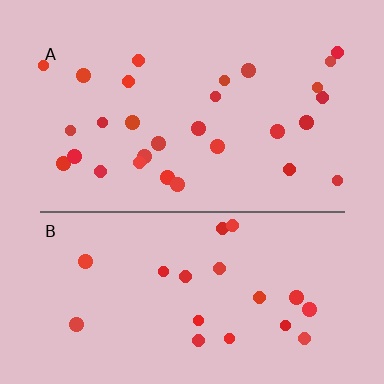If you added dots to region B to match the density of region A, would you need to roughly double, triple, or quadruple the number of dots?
Approximately double.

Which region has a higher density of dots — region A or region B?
A (the top).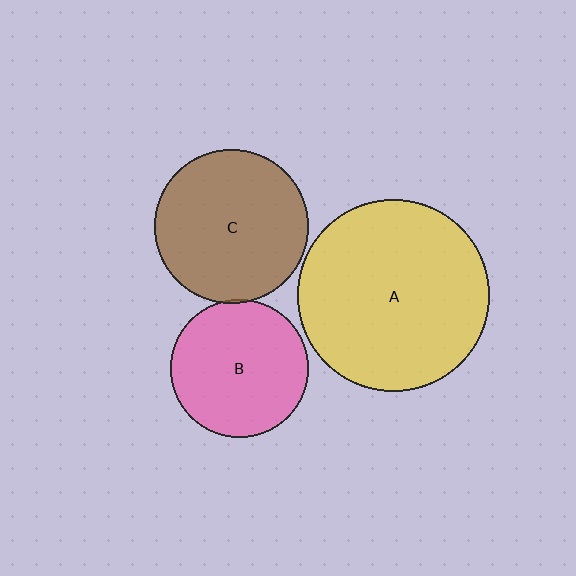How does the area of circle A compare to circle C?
Approximately 1.6 times.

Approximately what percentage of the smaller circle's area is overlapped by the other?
Approximately 5%.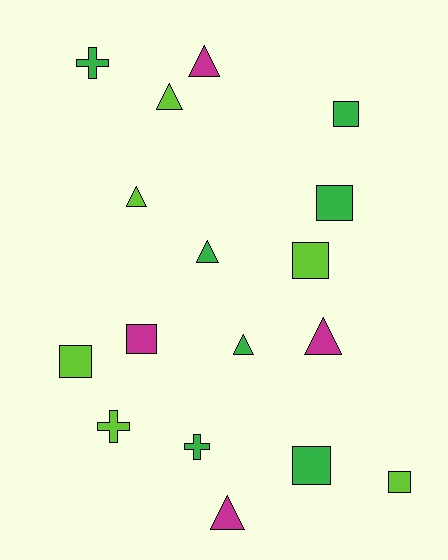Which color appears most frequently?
Green, with 7 objects.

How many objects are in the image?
There are 17 objects.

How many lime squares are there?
There are 3 lime squares.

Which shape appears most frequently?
Square, with 7 objects.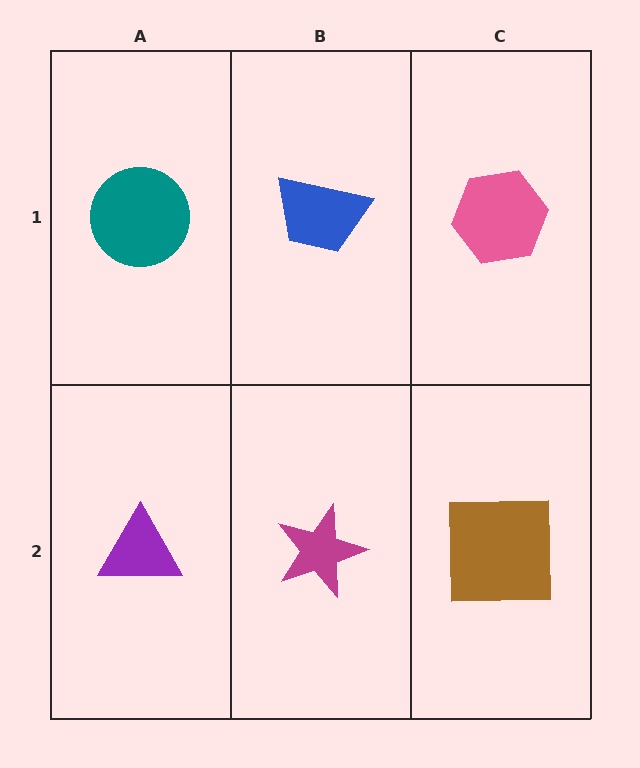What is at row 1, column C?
A pink hexagon.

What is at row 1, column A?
A teal circle.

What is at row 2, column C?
A brown square.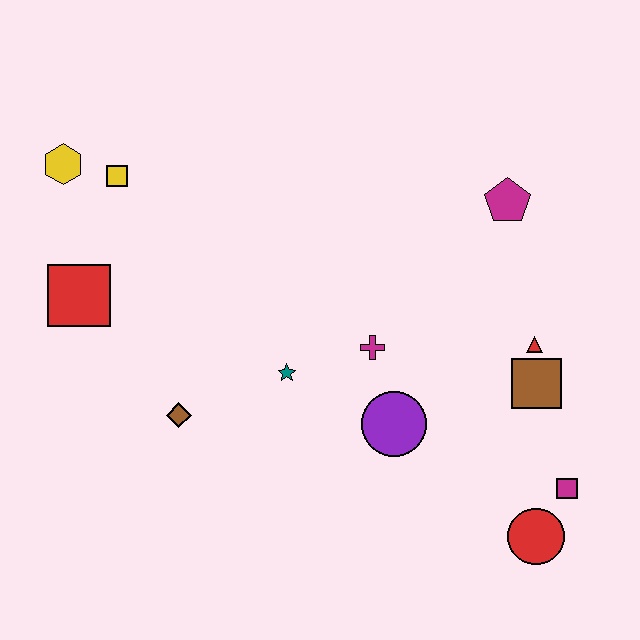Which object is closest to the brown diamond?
The teal star is closest to the brown diamond.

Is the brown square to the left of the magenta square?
Yes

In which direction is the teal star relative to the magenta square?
The teal star is to the left of the magenta square.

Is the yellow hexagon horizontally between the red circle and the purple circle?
No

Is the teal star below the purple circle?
No